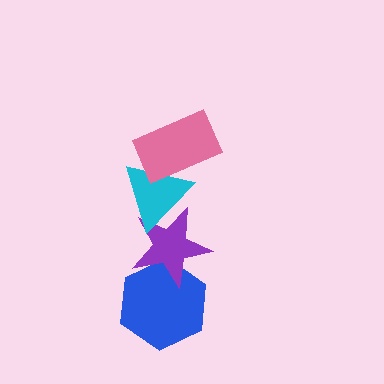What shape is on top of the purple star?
The cyan triangle is on top of the purple star.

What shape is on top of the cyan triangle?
The pink rectangle is on top of the cyan triangle.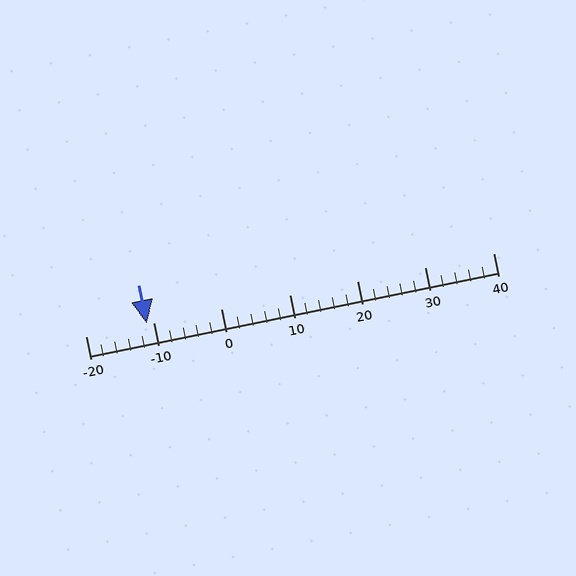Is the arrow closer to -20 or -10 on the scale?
The arrow is closer to -10.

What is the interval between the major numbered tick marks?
The major tick marks are spaced 10 units apart.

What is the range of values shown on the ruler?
The ruler shows values from -20 to 40.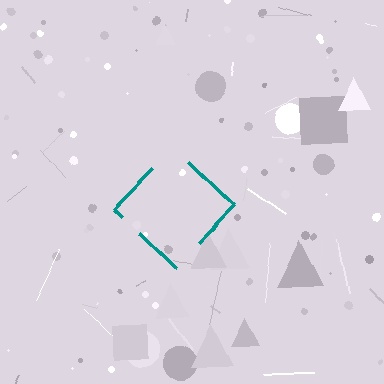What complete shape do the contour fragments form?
The contour fragments form a diamond.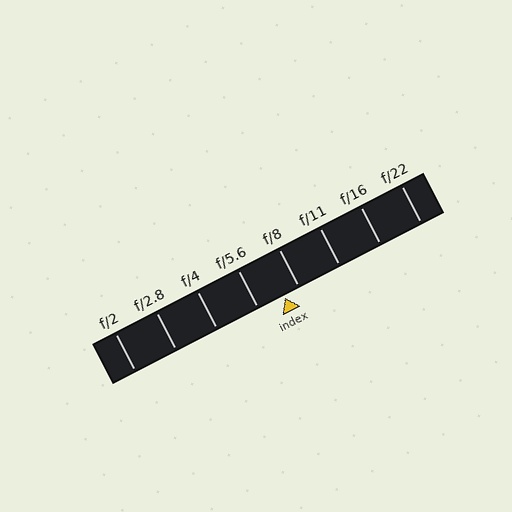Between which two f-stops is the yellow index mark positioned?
The index mark is between f/5.6 and f/8.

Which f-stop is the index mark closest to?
The index mark is closest to f/8.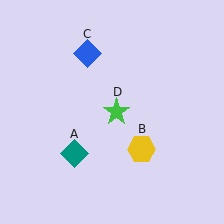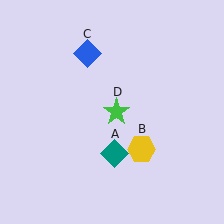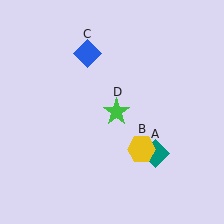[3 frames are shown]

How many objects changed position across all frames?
1 object changed position: teal diamond (object A).